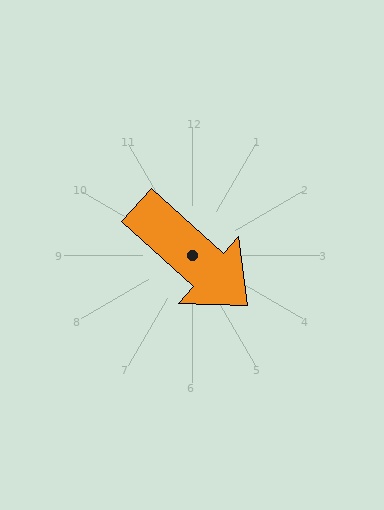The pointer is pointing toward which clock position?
Roughly 4 o'clock.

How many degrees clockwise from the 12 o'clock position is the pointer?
Approximately 132 degrees.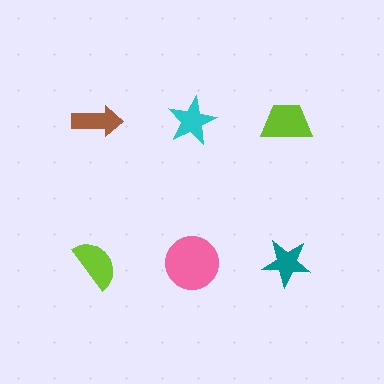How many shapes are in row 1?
3 shapes.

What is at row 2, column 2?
A pink circle.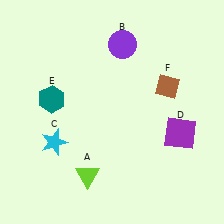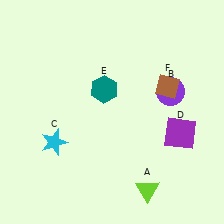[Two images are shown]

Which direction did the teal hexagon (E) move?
The teal hexagon (E) moved right.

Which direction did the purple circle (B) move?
The purple circle (B) moved right.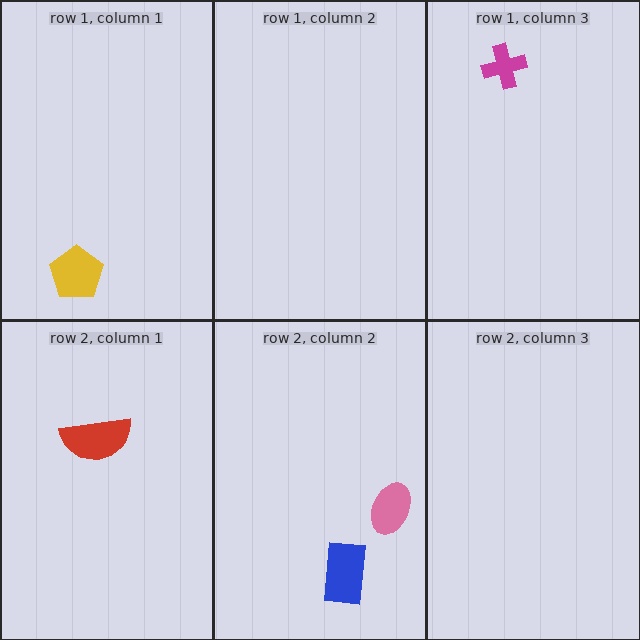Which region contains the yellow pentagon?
The row 1, column 1 region.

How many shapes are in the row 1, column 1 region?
1.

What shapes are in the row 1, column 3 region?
The magenta cross.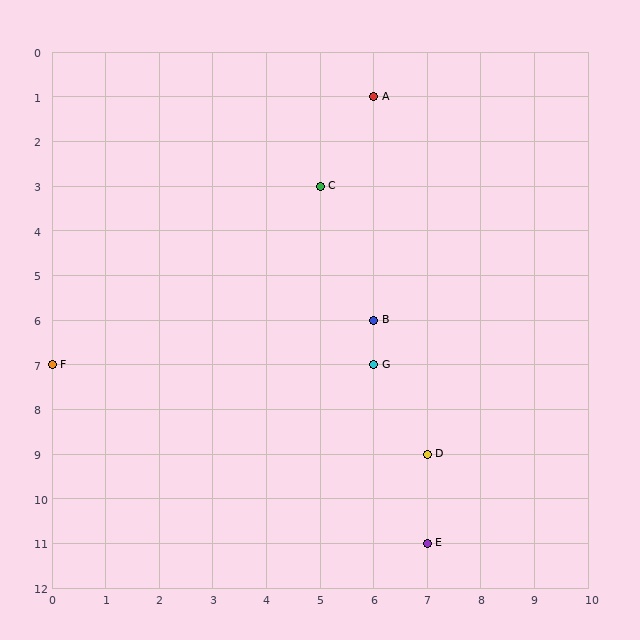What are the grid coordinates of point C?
Point C is at grid coordinates (5, 3).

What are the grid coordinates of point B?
Point B is at grid coordinates (6, 6).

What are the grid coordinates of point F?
Point F is at grid coordinates (0, 7).